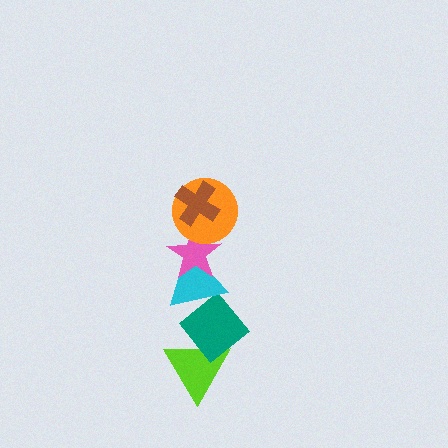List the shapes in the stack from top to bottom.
From top to bottom: the brown cross, the orange circle, the pink star, the cyan triangle, the teal diamond, the lime triangle.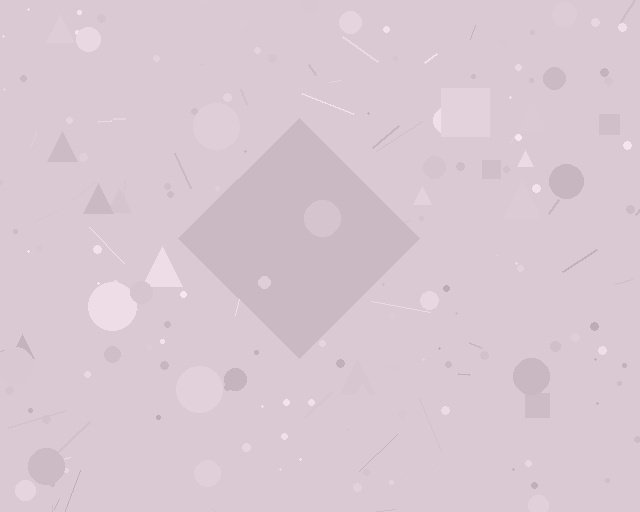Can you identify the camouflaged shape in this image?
The camouflaged shape is a diamond.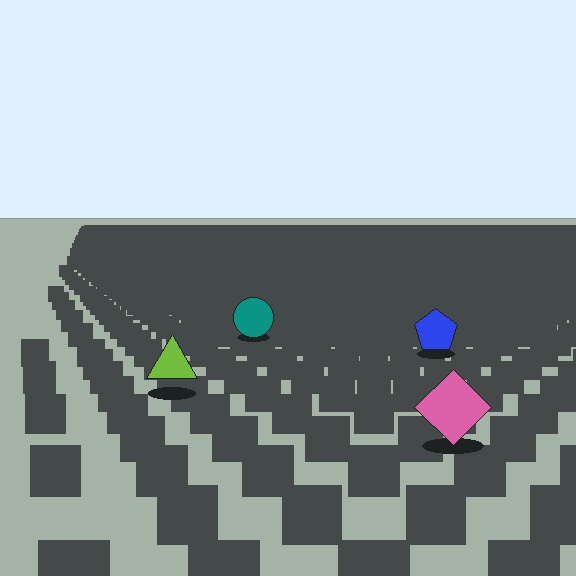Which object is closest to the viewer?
The pink diamond is closest. The texture marks near it are larger and more spread out.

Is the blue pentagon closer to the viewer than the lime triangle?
No. The lime triangle is closer — you can tell from the texture gradient: the ground texture is coarser near it.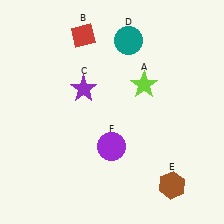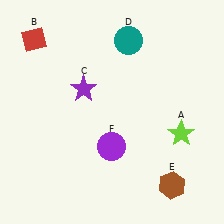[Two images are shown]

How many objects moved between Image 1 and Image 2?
2 objects moved between the two images.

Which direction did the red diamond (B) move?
The red diamond (B) moved left.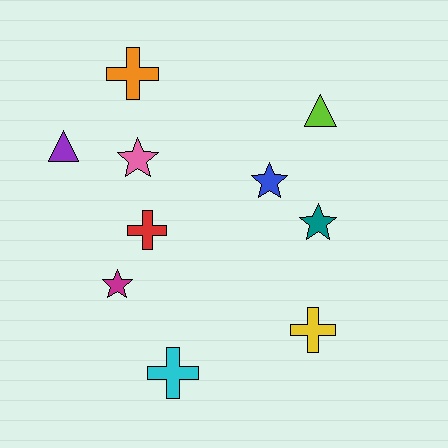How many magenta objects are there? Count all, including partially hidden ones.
There is 1 magenta object.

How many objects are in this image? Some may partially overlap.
There are 10 objects.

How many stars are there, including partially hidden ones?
There are 4 stars.